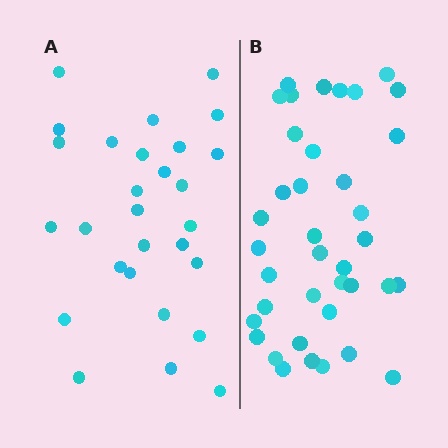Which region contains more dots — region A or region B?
Region B (the right region) has more dots.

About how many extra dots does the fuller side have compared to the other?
Region B has roughly 10 or so more dots than region A.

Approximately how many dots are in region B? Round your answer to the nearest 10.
About 40 dots. (The exact count is 38, which rounds to 40.)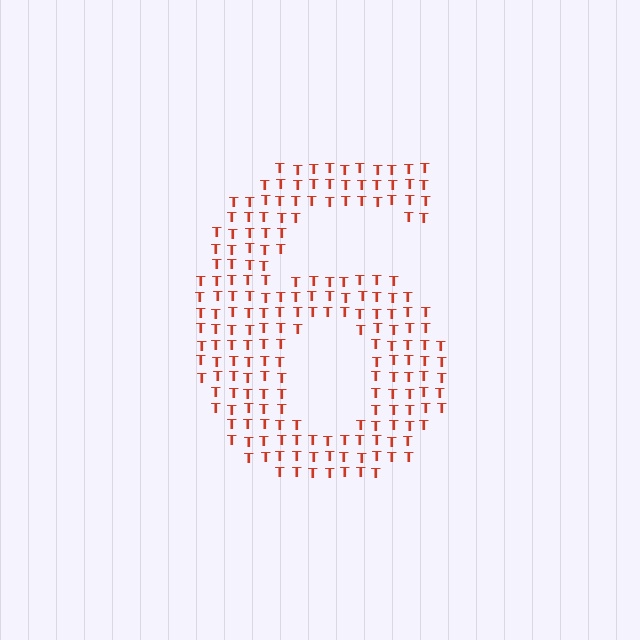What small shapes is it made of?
It is made of small letter T's.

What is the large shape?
The large shape is the digit 6.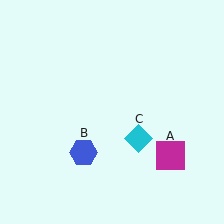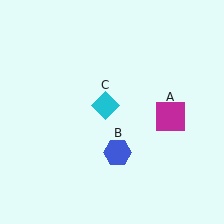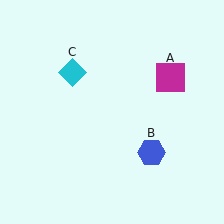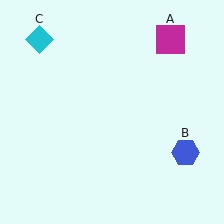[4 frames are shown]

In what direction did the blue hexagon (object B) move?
The blue hexagon (object B) moved right.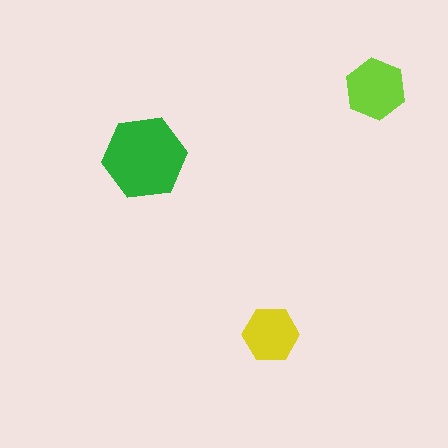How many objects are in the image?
There are 3 objects in the image.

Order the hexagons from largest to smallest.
the green one, the lime one, the yellow one.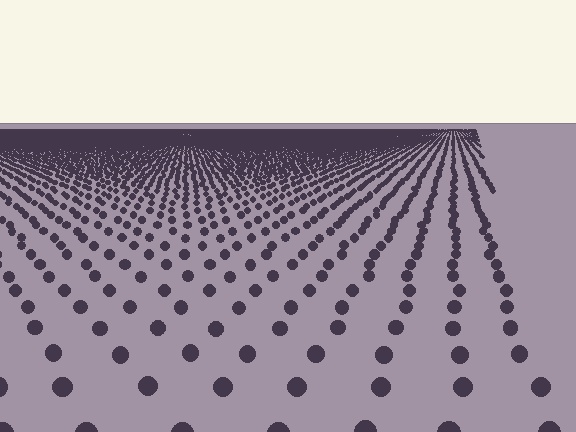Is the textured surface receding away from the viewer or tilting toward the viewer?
The surface is receding away from the viewer. Texture elements get smaller and denser toward the top.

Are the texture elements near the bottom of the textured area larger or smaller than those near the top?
Larger. Near the bottom, elements are closer to the viewer and appear at a bigger on-screen size.